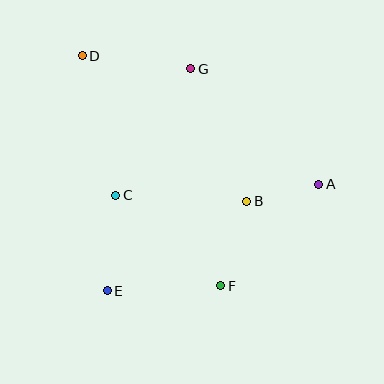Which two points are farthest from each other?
Points A and D are farthest from each other.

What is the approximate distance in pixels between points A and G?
The distance between A and G is approximately 173 pixels.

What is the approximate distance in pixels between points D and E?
The distance between D and E is approximately 236 pixels.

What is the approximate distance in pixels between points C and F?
The distance between C and F is approximately 139 pixels.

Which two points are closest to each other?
Points A and B are closest to each other.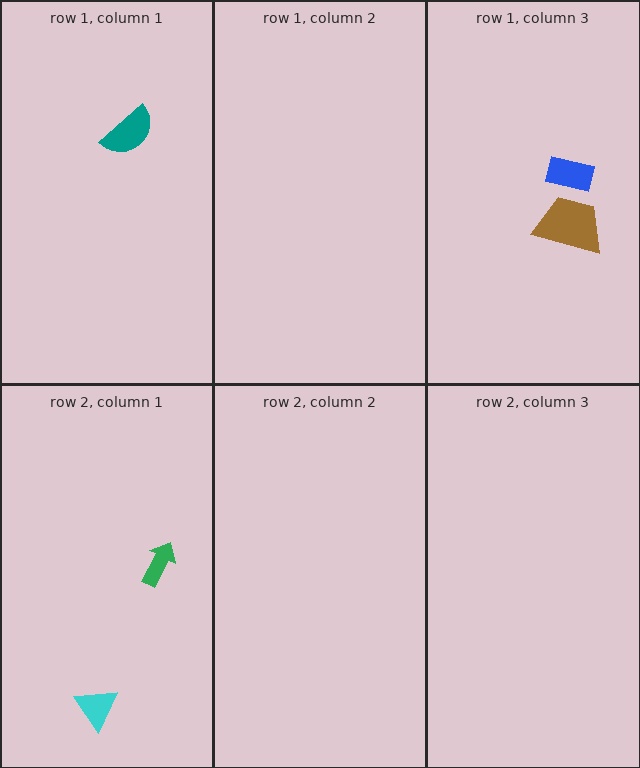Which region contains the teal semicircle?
The row 1, column 1 region.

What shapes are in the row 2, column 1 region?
The cyan triangle, the green arrow.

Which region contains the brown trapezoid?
The row 1, column 3 region.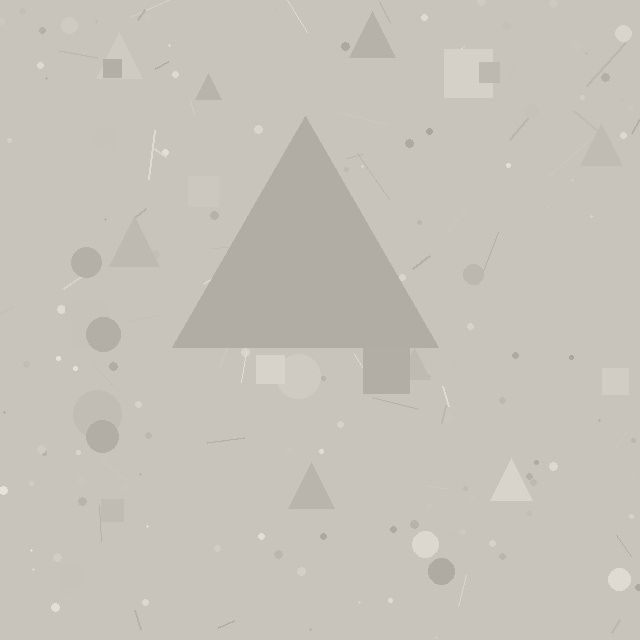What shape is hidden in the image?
A triangle is hidden in the image.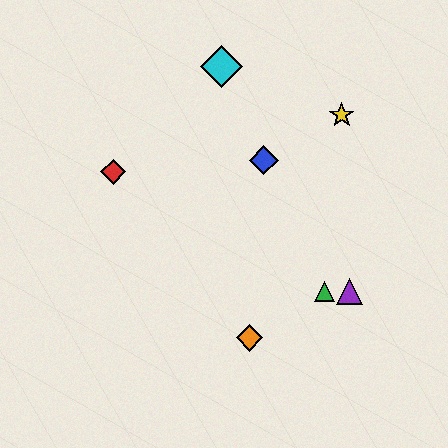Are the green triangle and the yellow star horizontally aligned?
No, the green triangle is at y≈292 and the yellow star is at y≈115.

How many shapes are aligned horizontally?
2 shapes (the green triangle, the purple triangle) are aligned horizontally.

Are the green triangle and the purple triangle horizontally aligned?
Yes, both are at y≈292.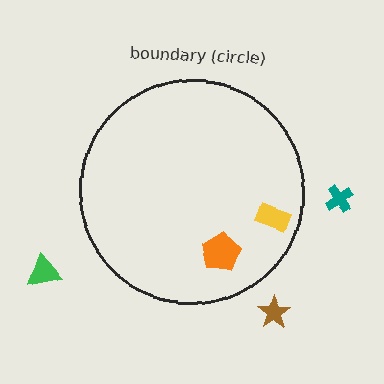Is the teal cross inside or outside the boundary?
Outside.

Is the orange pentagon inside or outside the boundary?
Inside.